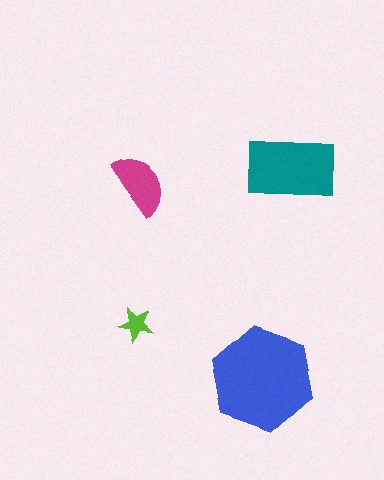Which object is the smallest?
The lime star.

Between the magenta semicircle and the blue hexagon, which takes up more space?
The blue hexagon.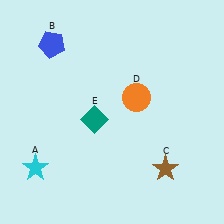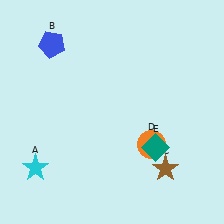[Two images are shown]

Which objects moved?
The objects that moved are: the orange circle (D), the teal diamond (E).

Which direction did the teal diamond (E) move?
The teal diamond (E) moved right.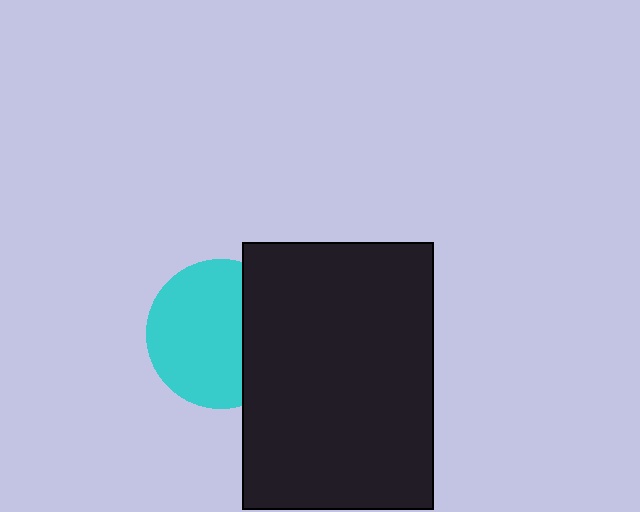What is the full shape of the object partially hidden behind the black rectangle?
The partially hidden object is a cyan circle.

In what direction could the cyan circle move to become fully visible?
The cyan circle could move left. That would shift it out from behind the black rectangle entirely.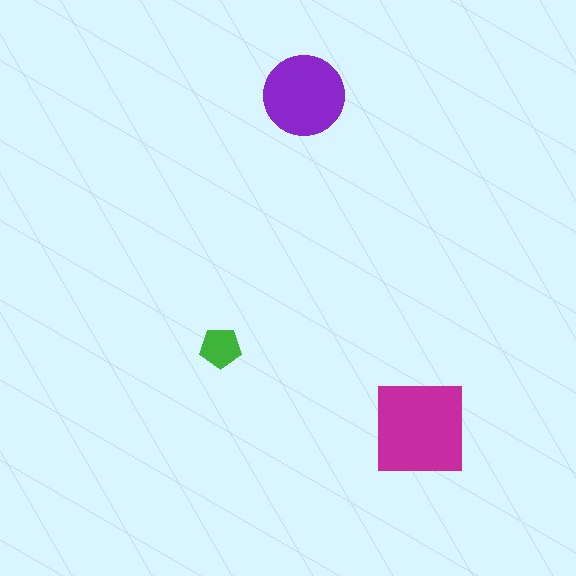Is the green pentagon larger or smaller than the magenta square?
Smaller.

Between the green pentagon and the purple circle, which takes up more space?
The purple circle.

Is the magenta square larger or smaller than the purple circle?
Larger.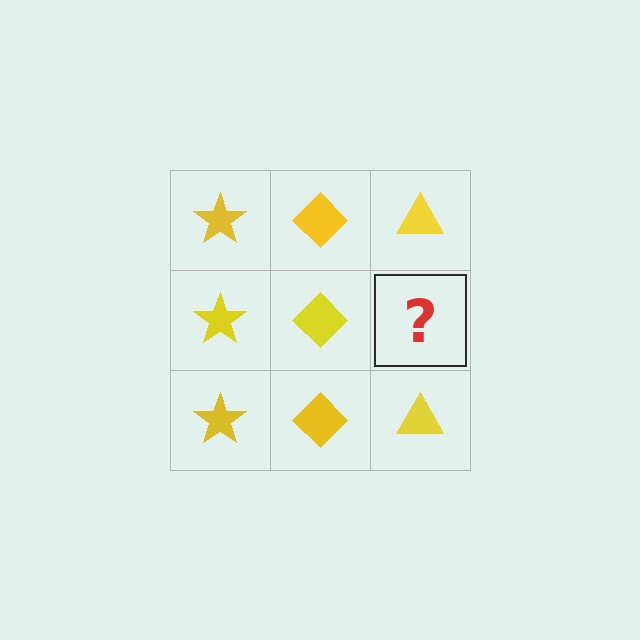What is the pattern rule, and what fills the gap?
The rule is that each column has a consistent shape. The gap should be filled with a yellow triangle.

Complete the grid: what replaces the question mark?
The question mark should be replaced with a yellow triangle.